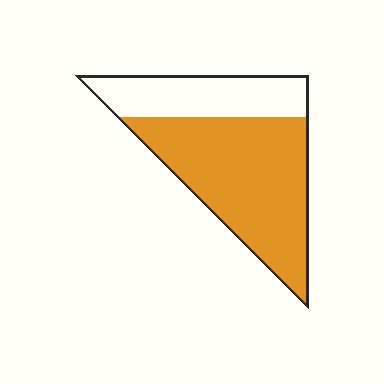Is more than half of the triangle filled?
Yes.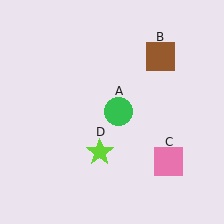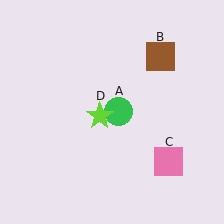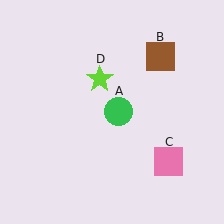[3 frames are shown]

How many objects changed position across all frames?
1 object changed position: lime star (object D).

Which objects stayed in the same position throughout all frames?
Green circle (object A) and brown square (object B) and pink square (object C) remained stationary.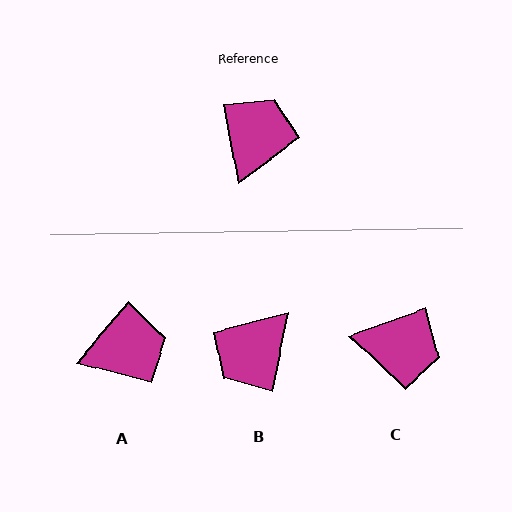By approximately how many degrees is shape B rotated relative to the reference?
Approximately 158 degrees counter-clockwise.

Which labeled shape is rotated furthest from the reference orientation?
B, about 158 degrees away.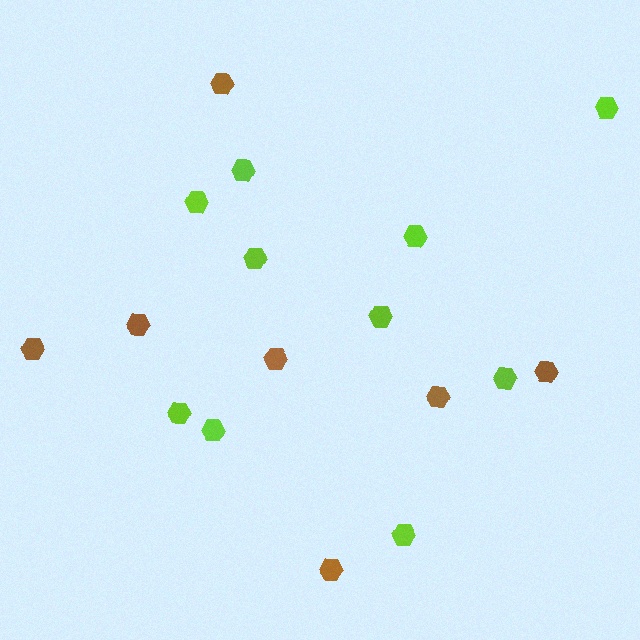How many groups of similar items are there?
There are 2 groups: one group of brown hexagons (7) and one group of lime hexagons (10).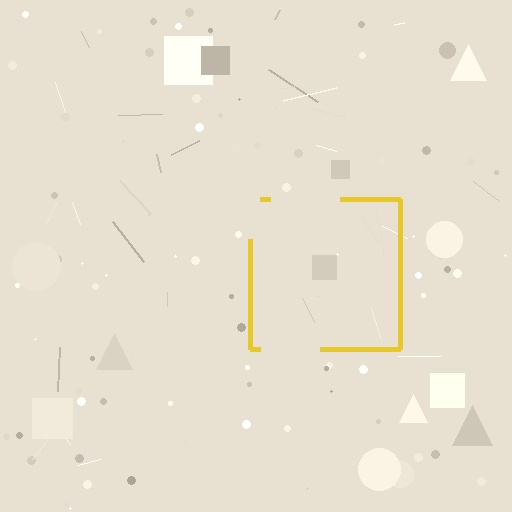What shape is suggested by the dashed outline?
The dashed outline suggests a square.